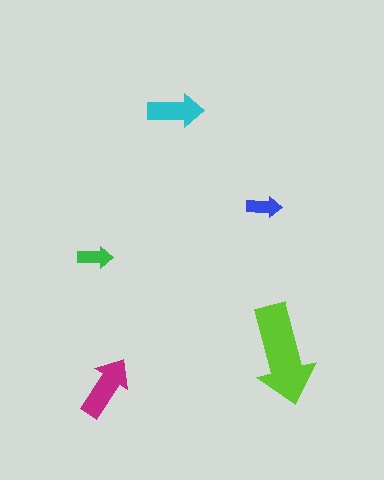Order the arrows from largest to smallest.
the lime one, the magenta one, the cyan one, the green one, the blue one.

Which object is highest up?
The cyan arrow is topmost.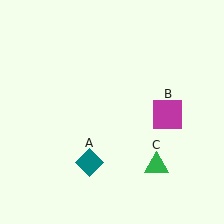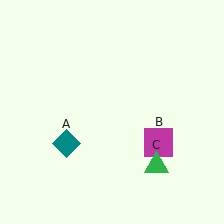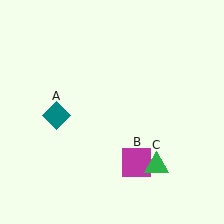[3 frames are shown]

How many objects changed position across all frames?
2 objects changed position: teal diamond (object A), magenta square (object B).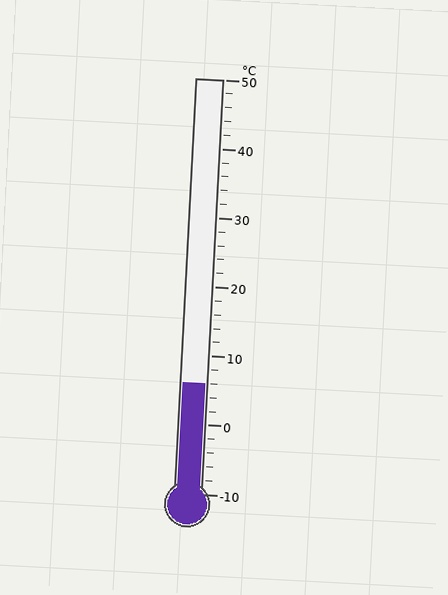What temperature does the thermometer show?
The thermometer shows approximately 6°C.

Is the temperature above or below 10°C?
The temperature is below 10°C.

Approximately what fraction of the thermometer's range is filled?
The thermometer is filled to approximately 25% of its range.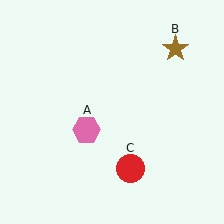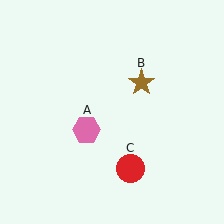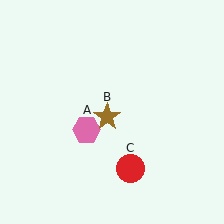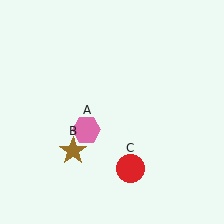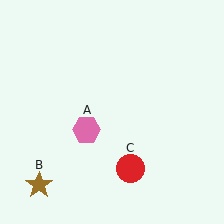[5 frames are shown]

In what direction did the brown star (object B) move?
The brown star (object B) moved down and to the left.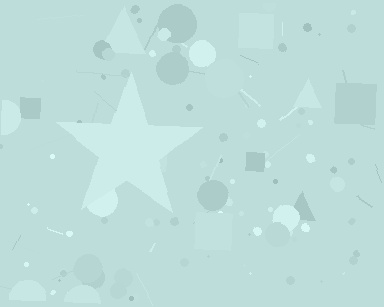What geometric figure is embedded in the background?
A star is embedded in the background.